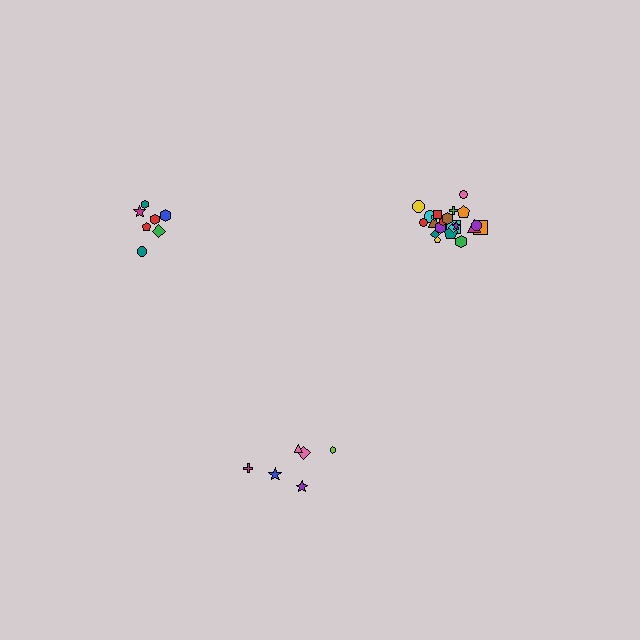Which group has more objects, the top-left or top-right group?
The top-right group.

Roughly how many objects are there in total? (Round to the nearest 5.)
Roughly 35 objects in total.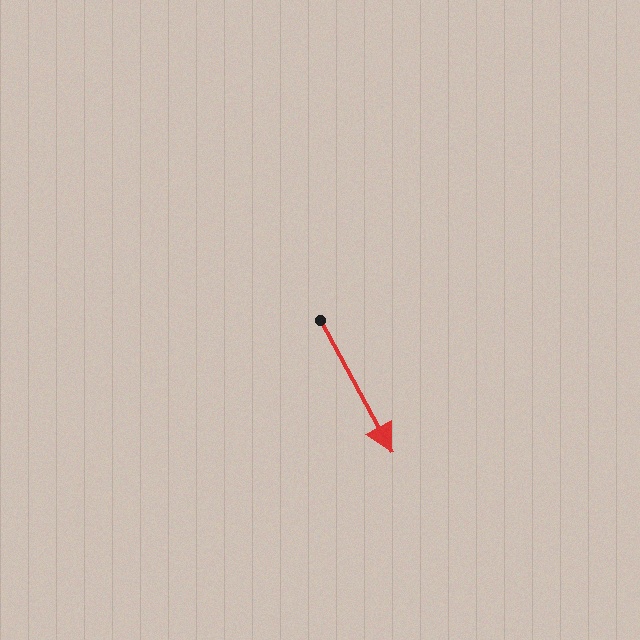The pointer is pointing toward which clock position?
Roughly 5 o'clock.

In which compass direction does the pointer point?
Southeast.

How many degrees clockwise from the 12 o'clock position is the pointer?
Approximately 151 degrees.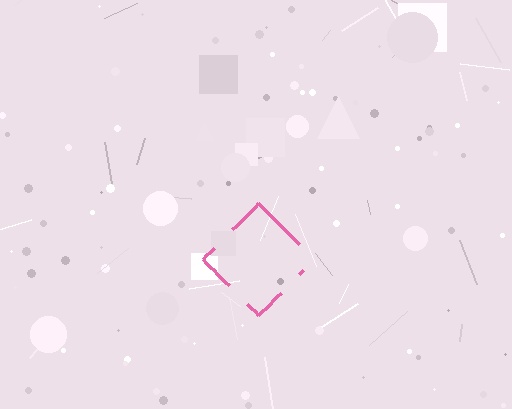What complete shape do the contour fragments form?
The contour fragments form a diamond.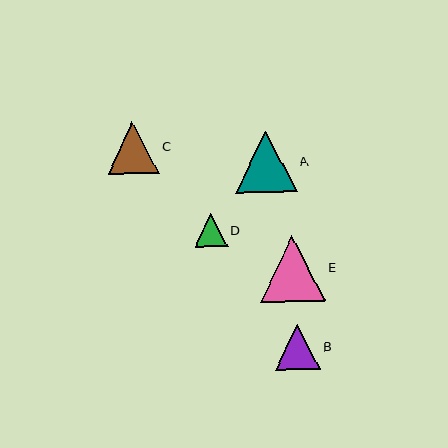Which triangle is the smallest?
Triangle D is the smallest with a size of approximately 33 pixels.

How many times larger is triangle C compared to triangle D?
Triangle C is approximately 1.6 times the size of triangle D.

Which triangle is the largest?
Triangle E is the largest with a size of approximately 66 pixels.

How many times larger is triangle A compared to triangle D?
Triangle A is approximately 1.8 times the size of triangle D.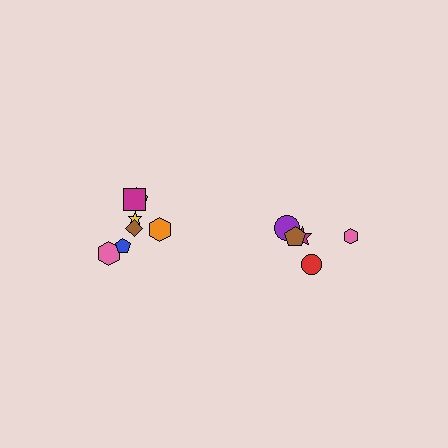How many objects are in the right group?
There are 5 objects.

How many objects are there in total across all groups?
There are 12 objects.